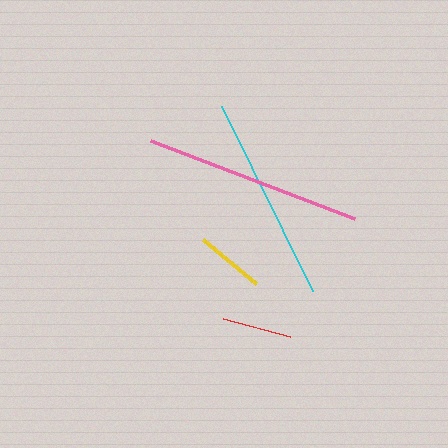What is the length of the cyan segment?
The cyan segment is approximately 206 pixels long.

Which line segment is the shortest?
The yellow line is the shortest at approximately 68 pixels.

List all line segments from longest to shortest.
From longest to shortest: pink, cyan, red, yellow.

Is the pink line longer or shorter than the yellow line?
The pink line is longer than the yellow line.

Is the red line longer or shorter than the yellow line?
The red line is longer than the yellow line.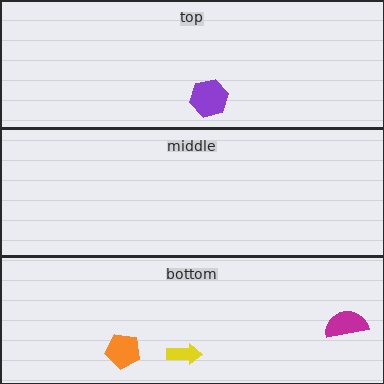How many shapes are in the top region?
1.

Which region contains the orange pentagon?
The bottom region.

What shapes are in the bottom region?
The orange pentagon, the magenta semicircle, the yellow arrow.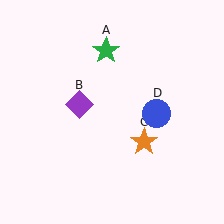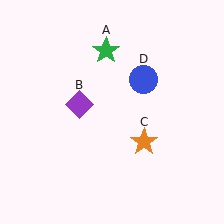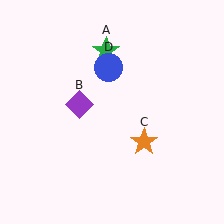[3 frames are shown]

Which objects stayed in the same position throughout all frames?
Green star (object A) and purple diamond (object B) and orange star (object C) remained stationary.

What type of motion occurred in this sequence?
The blue circle (object D) rotated counterclockwise around the center of the scene.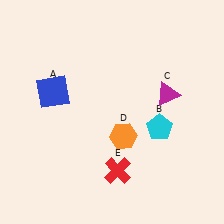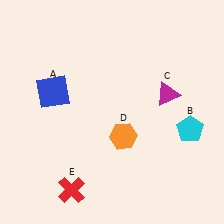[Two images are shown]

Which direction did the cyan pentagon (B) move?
The cyan pentagon (B) moved right.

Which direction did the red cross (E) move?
The red cross (E) moved left.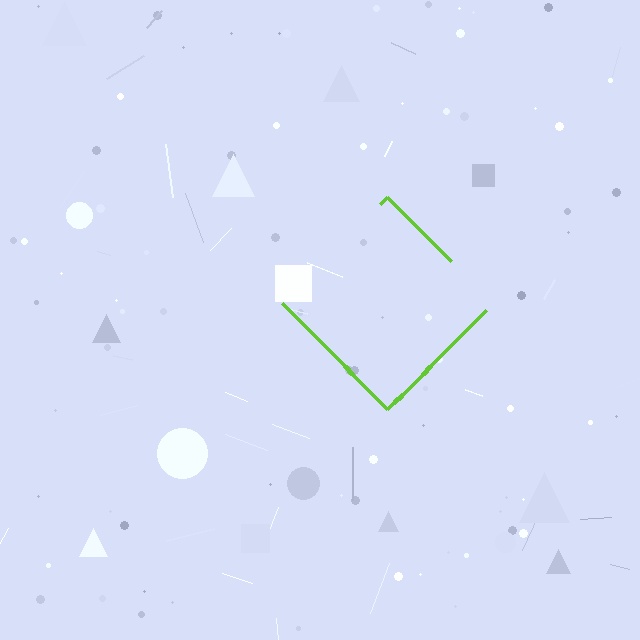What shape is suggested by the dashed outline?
The dashed outline suggests a diamond.